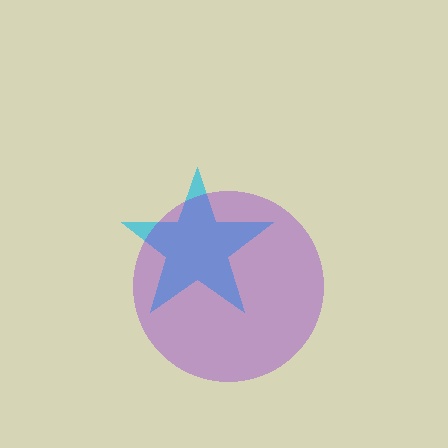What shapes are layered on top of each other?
The layered shapes are: a cyan star, a purple circle.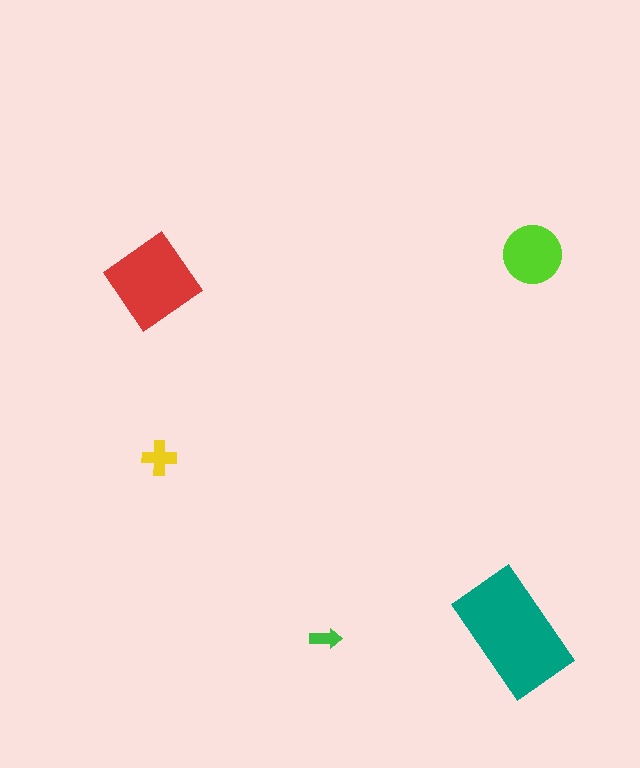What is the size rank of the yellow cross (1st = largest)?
4th.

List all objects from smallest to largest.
The green arrow, the yellow cross, the lime circle, the red diamond, the teal rectangle.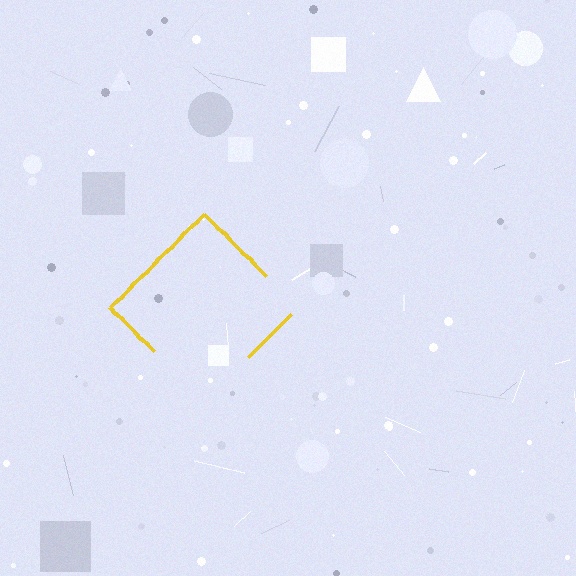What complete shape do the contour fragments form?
The contour fragments form a diamond.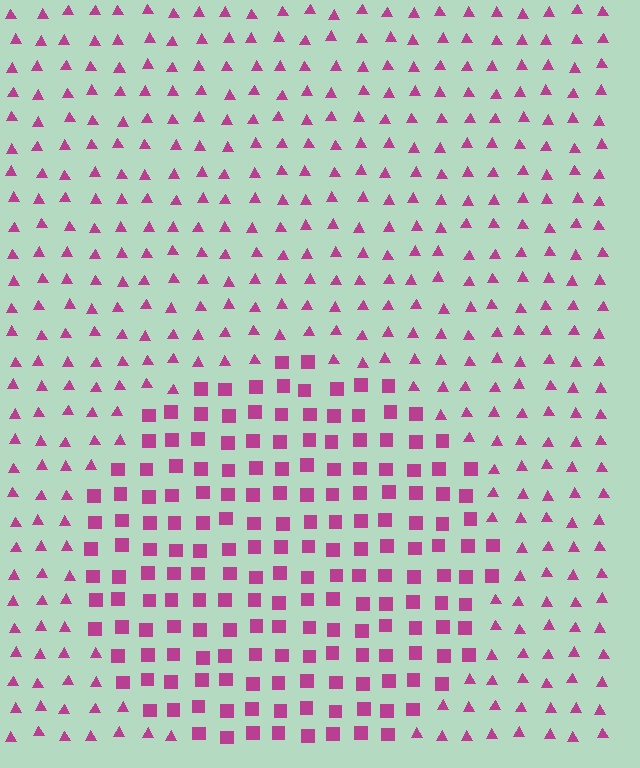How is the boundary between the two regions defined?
The boundary is defined by a change in element shape: squares inside vs. triangles outside. All elements share the same color and spacing.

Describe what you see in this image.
The image is filled with small magenta elements arranged in a uniform grid. A circle-shaped region contains squares, while the surrounding area contains triangles. The boundary is defined purely by the change in element shape.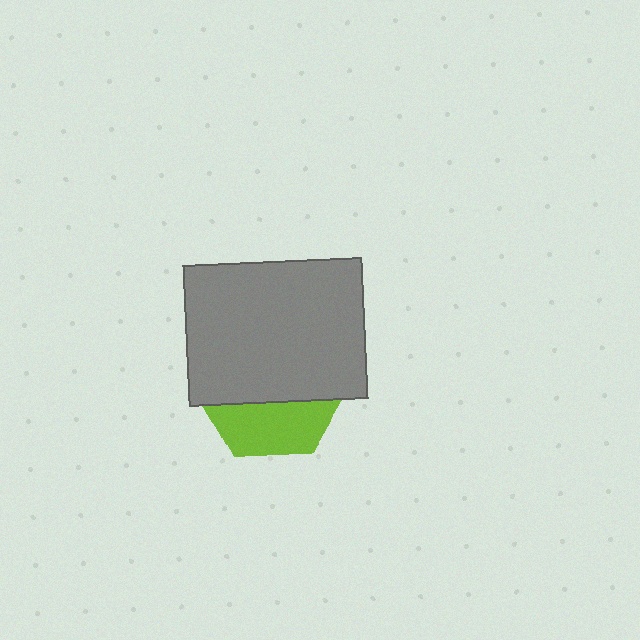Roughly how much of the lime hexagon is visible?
A small part of it is visible (roughly 34%).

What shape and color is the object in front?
The object in front is a gray rectangle.